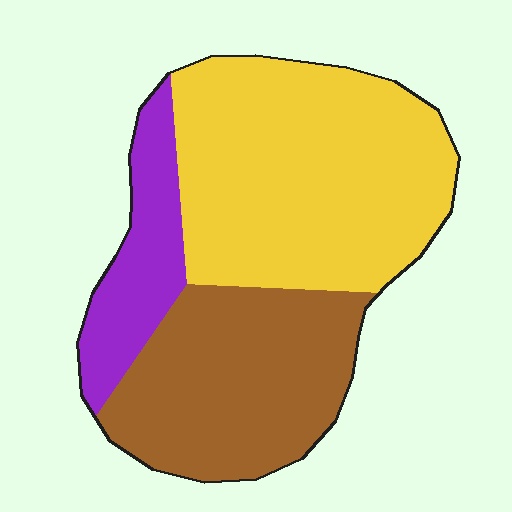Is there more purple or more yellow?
Yellow.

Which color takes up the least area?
Purple, at roughly 15%.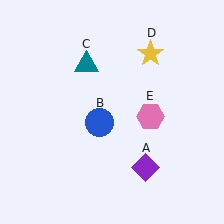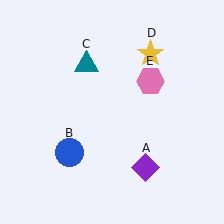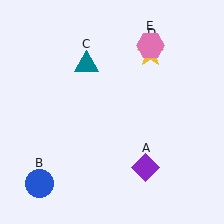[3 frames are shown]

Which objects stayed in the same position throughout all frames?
Purple diamond (object A) and teal triangle (object C) and yellow star (object D) remained stationary.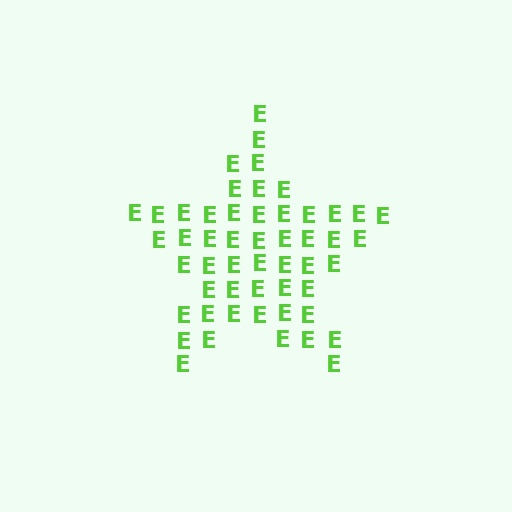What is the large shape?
The large shape is a star.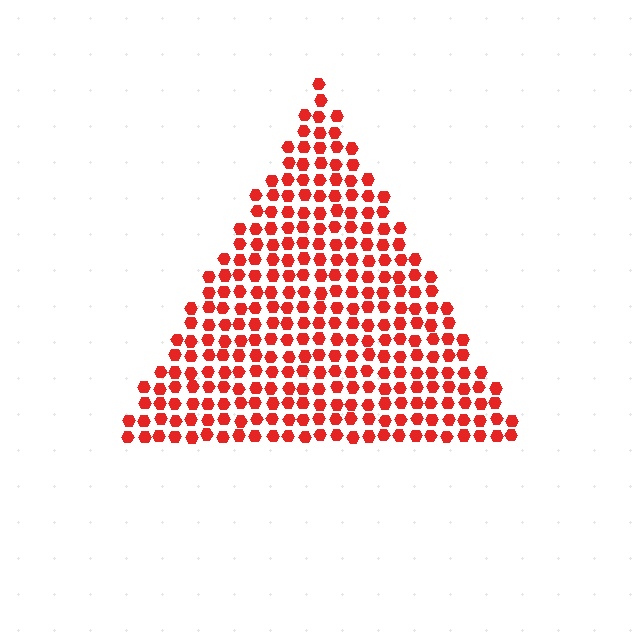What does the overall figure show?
The overall figure shows a triangle.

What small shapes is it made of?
It is made of small hexagons.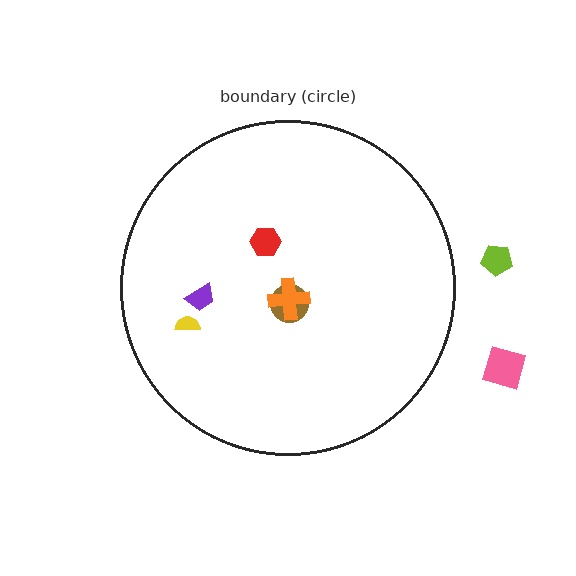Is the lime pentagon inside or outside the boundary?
Outside.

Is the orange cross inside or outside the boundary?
Inside.